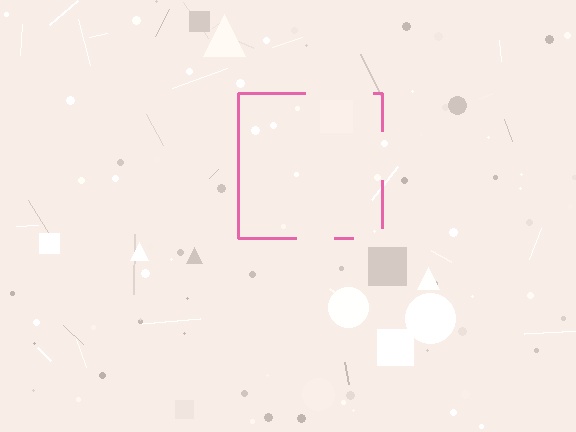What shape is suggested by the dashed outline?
The dashed outline suggests a square.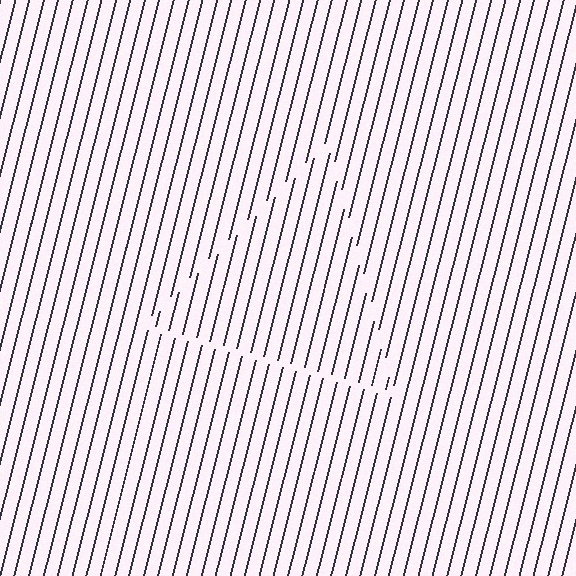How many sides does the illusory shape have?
3 sides — the line-ends trace a triangle.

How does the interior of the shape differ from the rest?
The interior of the shape contains the same grating, shifted by half a period — the contour is defined by the phase discontinuity where line-ends from the inner and outer gratings abut.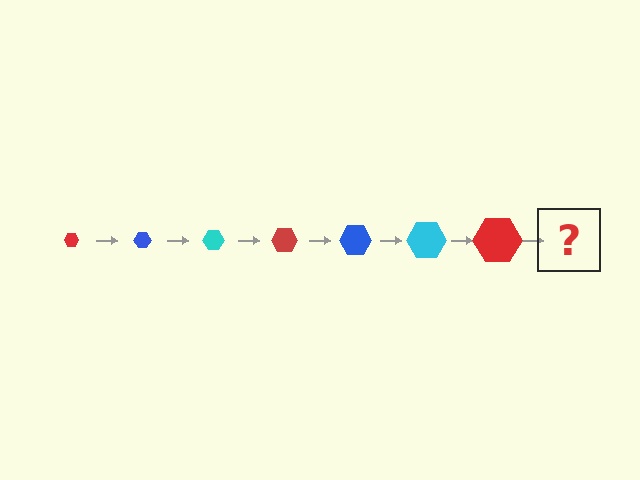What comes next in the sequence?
The next element should be a blue hexagon, larger than the previous one.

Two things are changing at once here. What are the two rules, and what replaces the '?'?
The two rules are that the hexagon grows larger each step and the color cycles through red, blue, and cyan. The '?' should be a blue hexagon, larger than the previous one.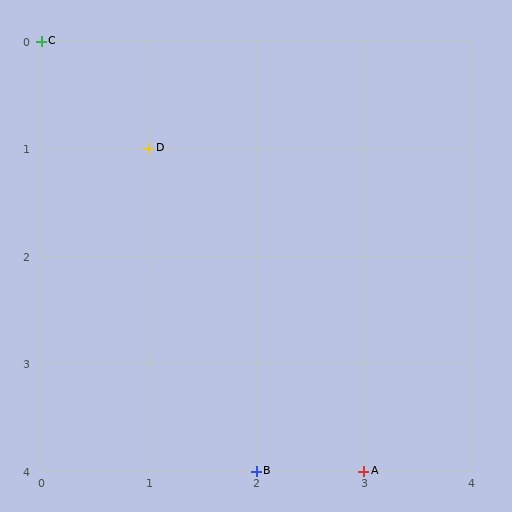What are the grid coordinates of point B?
Point B is at grid coordinates (2, 4).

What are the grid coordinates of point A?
Point A is at grid coordinates (3, 4).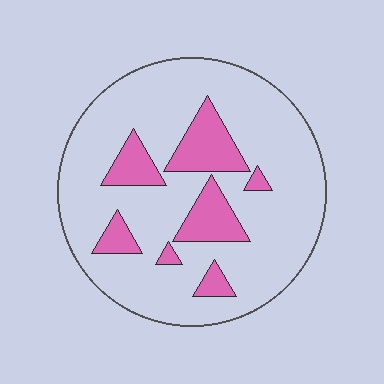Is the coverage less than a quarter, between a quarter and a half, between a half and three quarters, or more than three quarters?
Less than a quarter.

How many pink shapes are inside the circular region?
7.